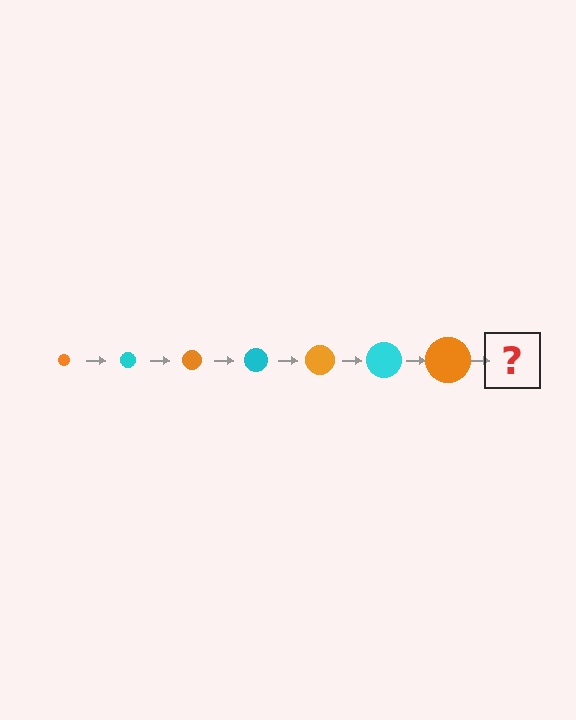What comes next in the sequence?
The next element should be a cyan circle, larger than the previous one.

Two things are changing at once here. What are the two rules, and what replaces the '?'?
The two rules are that the circle grows larger each step and the color cycles through orange and cyan. The '?' should be a cyan circle, larger than the previous one.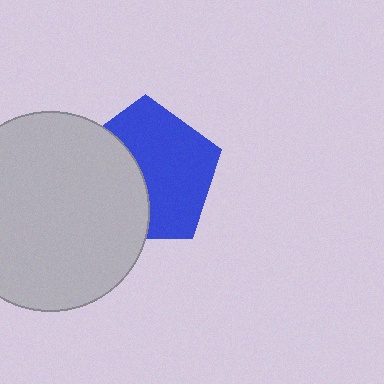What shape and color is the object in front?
The object in front is a light gray circle.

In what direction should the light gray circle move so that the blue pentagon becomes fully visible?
The light gray circle should move left. That is the shortest direction to clear the overlap and leave the blue pentagon fully visible.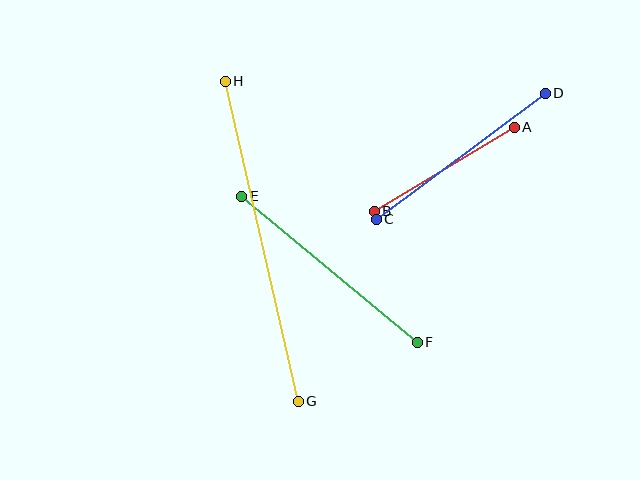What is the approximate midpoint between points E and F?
The midpoint is at approximately (329, 269) pixels.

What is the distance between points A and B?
The distance is approximately 163 pixels.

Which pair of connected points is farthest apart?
Points G and H are farthest apart.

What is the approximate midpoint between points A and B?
The midpoint is at approximately (444, 169) pixels.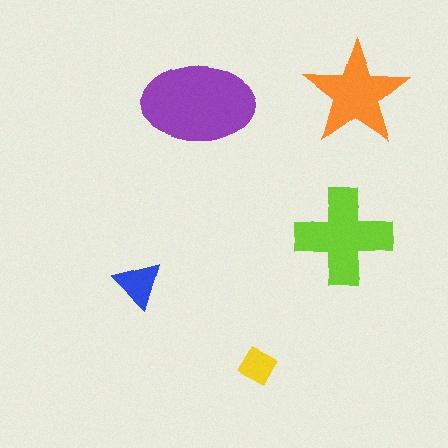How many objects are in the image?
There are 5 objects in the image.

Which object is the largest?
The purple ellipse.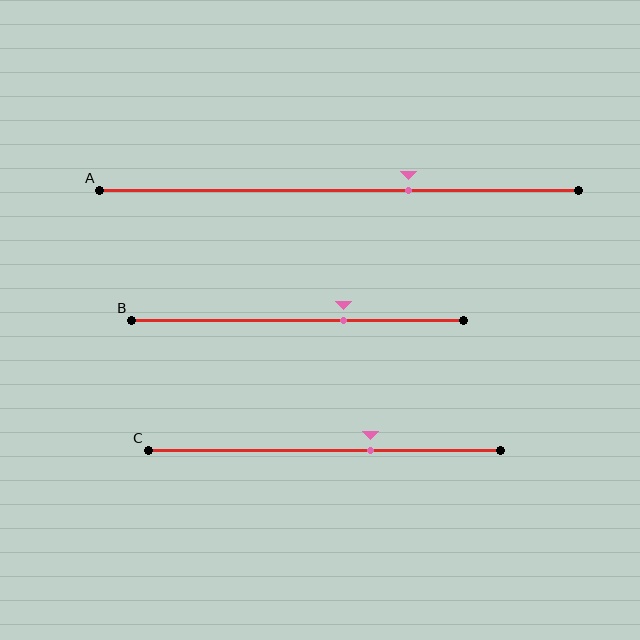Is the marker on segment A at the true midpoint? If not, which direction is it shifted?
No, the marker on segment A is shifted to the right by about 15% of the segment length.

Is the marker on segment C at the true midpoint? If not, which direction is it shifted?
No, the marker on segment C is shifted to the right by about 13% of the segment length.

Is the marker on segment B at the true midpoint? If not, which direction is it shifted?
No, the marker on segment B is shifted to the right by about 14% of the segment length.